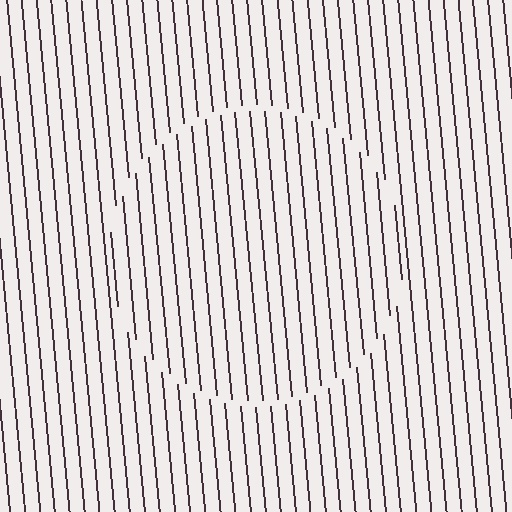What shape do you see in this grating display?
An illusory circle. The interior of the shape contains the same grating, shifted by half a period — the contour is defined by the phase discontinuity where line-ends from the inner and outer gratings abut.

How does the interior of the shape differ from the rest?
The interior of the shape contains the same grating, shifted by half a period — the contour is defined by the phase discontinuity where line-ends from the inner and outer gratings abut.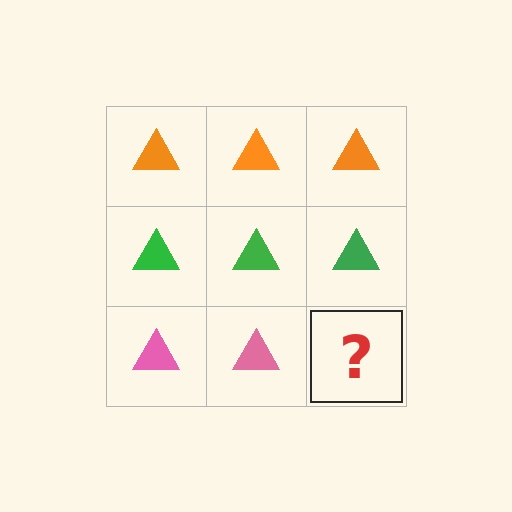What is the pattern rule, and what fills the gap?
The rule is that each row has a consistent color. The gap should be filled with a pink triangle.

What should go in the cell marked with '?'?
The missing cell should contain a pink triangle.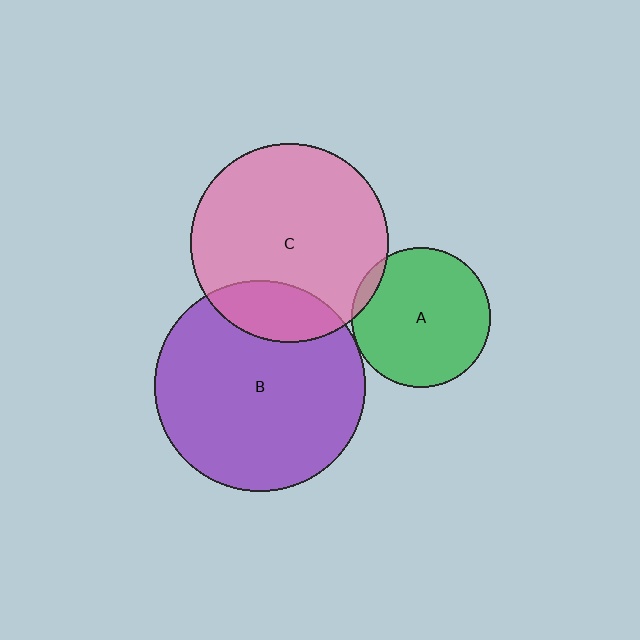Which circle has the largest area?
Circle B (purple).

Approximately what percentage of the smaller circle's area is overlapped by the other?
Approximately 5%.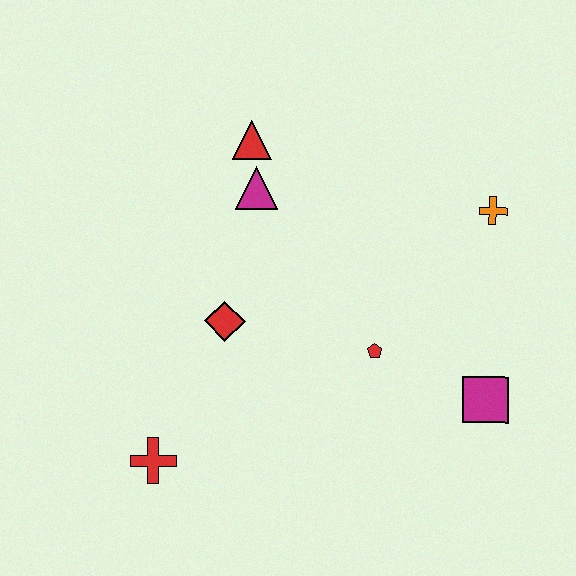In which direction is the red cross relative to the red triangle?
The red cross is below the red triangle.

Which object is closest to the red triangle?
The magenta triangle is closest to the red triangle.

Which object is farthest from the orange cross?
The red cross is farthest from the orange cross.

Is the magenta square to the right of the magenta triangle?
Yes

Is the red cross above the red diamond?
No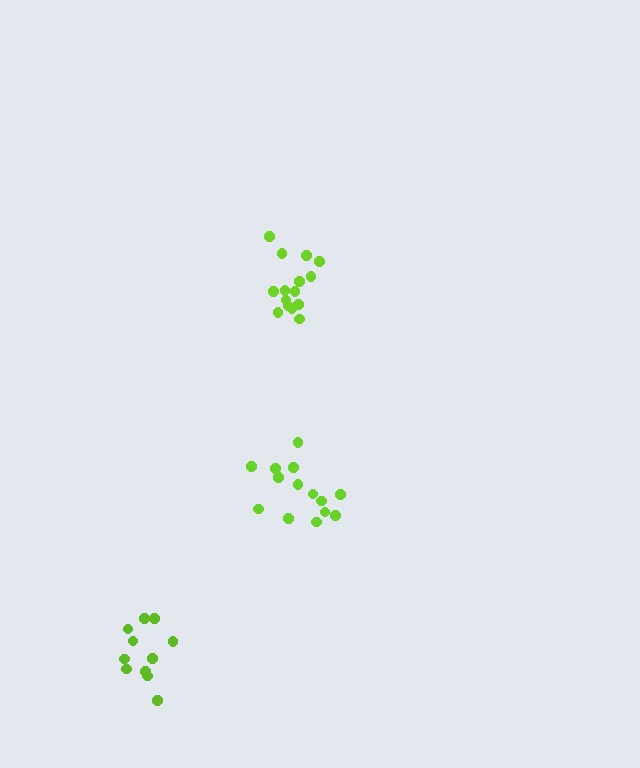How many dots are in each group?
Group 1: 14 dots, Group 2: 11 dots, Group 3: 15 dots (40 total).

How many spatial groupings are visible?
There are 3 spatial groupings.